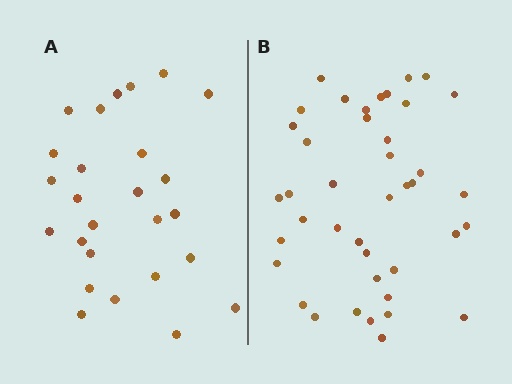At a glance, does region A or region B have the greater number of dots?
Region B (the right region) has more dots.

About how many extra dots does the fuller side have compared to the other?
Region B has approximately 15 more dots than region A.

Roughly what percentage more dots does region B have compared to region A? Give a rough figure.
About 60% more.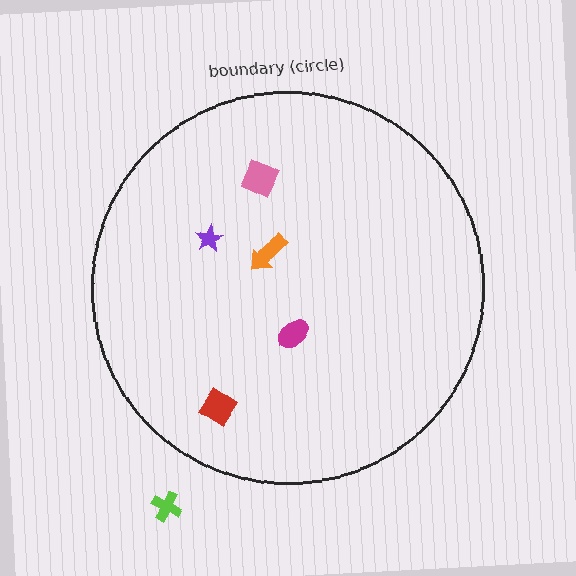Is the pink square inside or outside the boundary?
Inside.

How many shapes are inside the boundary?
5 inside, 1 outside.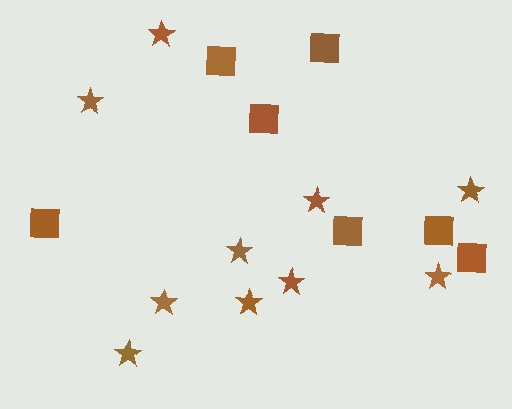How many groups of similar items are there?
There are 2 groups: one group of stars (10) and one group of squares (7).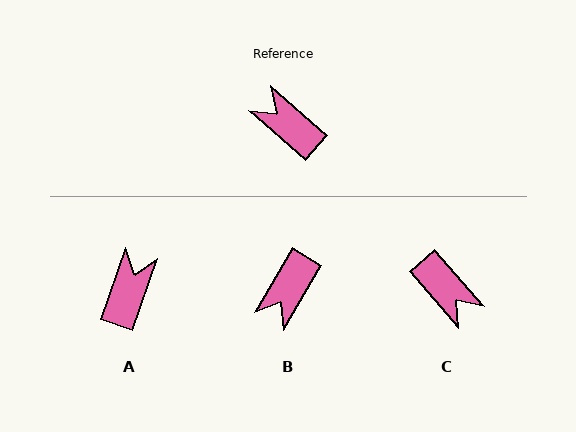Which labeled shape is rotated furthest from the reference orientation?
C, about 172 degrees away.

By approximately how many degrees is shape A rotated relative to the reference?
Approximately 68 degrees clockwise.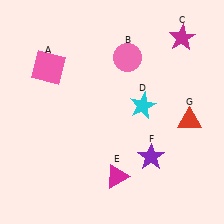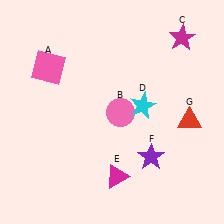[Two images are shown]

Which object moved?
The pink circle (B) moved down.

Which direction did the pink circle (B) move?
The pink circle (B) moved down.